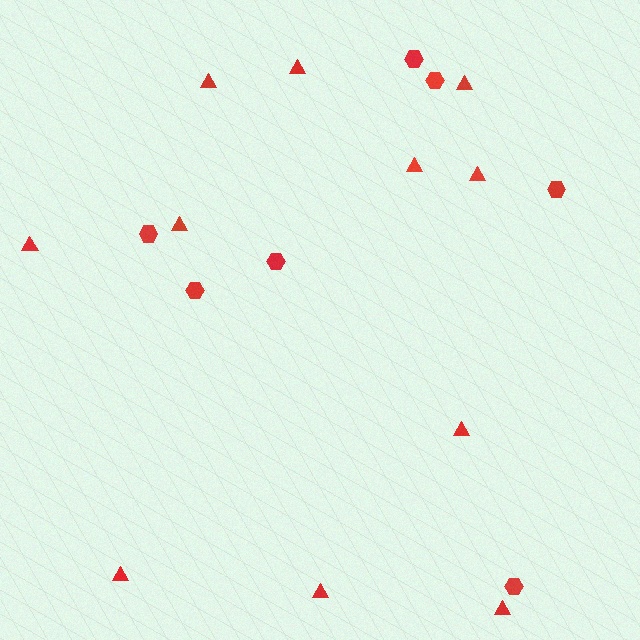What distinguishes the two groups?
There are 2 groups: one group of hexagons (7) and one group of triangles (11).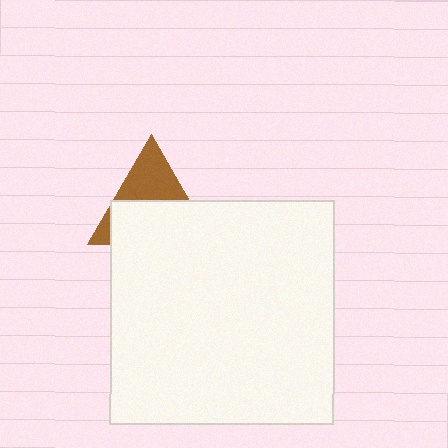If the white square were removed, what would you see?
You would see the complete brown triangle.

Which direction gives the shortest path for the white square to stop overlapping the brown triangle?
Moving down gives the shortest separation.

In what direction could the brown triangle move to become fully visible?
The brown triangle could move up. That would shift it out from behind the white square entirely.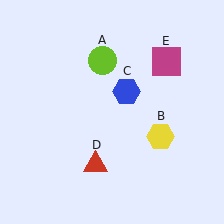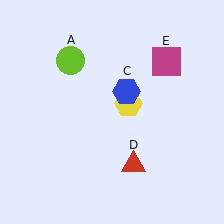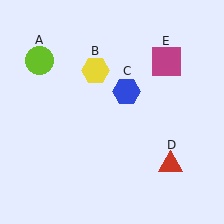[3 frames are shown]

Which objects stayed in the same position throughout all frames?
Blue hexagon (object C) and magenta square (object E) remained stationary.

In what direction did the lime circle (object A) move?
The lime circle (object A) moved left.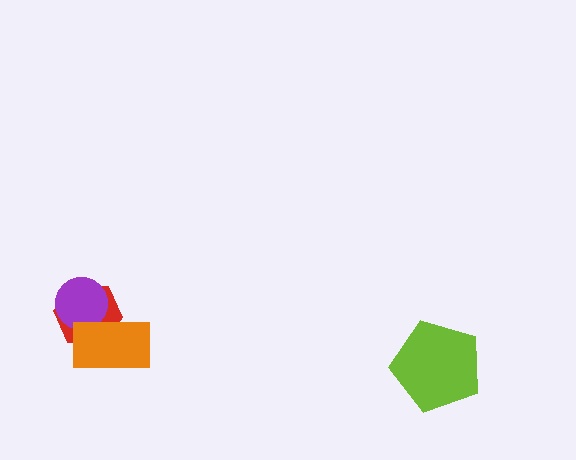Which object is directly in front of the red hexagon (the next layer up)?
The purple circle is directly in front of the red hexagon.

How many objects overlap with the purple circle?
2 objects overlap with the purple circle.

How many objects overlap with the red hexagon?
2 objects overlap with the red hexagon.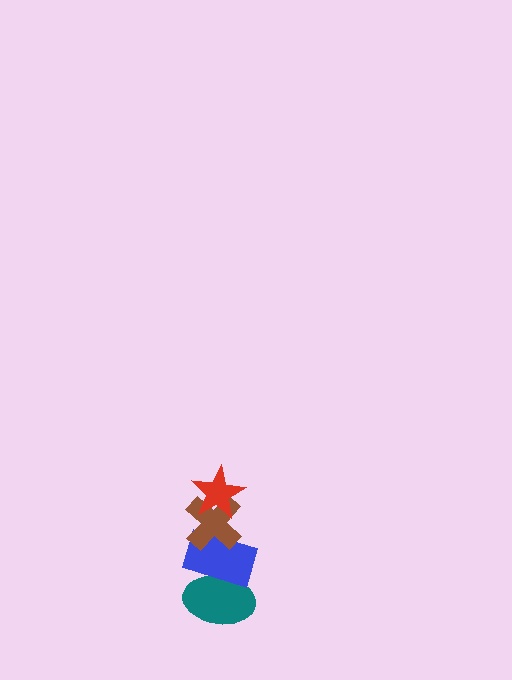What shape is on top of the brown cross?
The red star is on top of the brown cross.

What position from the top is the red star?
The red star is 1st from the top.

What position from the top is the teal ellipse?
The teal ellipse is 4th from the top.